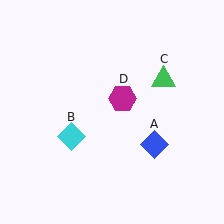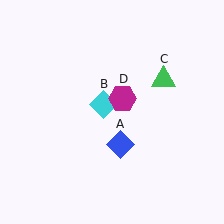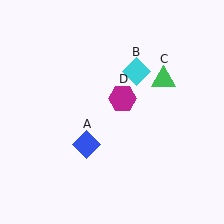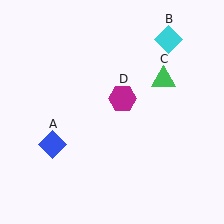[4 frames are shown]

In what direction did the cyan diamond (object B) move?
The cyan diamond (object B) moved up and to the right.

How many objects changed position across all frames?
2 objects changed position: blue diamond (object A), cyan diamond (object B).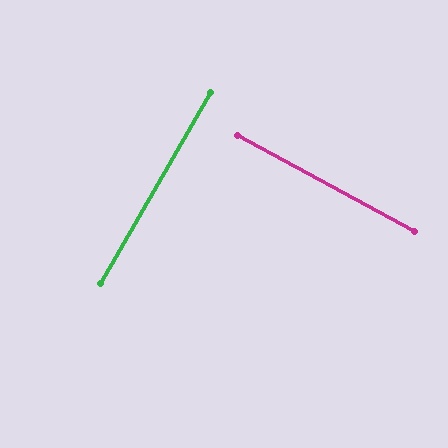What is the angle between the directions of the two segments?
Approximately 89 degrees.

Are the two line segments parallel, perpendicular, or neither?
Perpendicular — they meet at approximately 89°.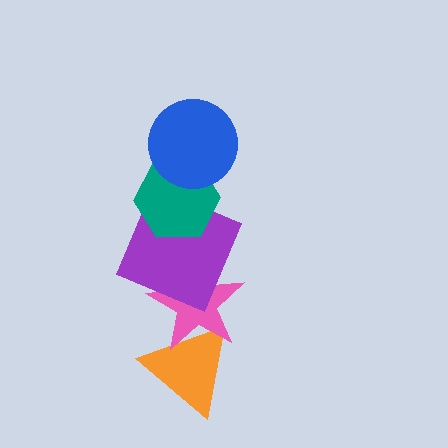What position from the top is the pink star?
The pink star is 4th from the top.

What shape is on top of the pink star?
The purple square is on top of the pink star.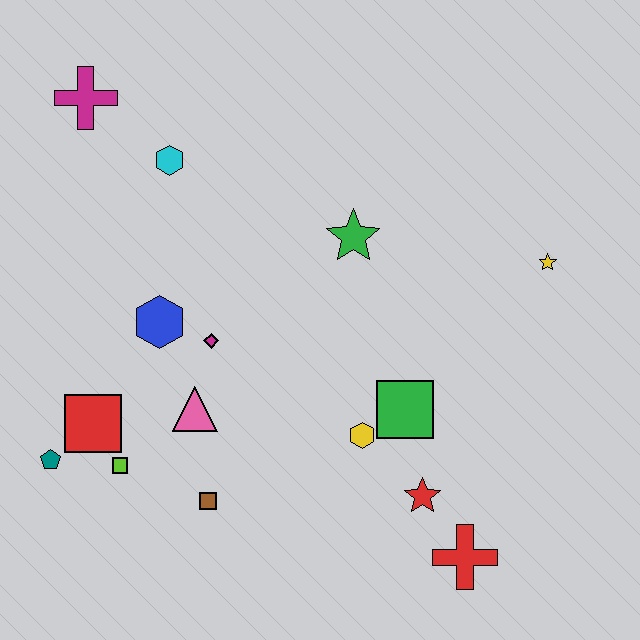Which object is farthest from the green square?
The magenta cross is farthest from the green square.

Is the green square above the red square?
Yes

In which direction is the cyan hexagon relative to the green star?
The cyan hexagon is to the left of the green star.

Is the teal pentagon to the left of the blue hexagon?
Yes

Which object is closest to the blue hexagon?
The magenta diamond is closest to the blue hexagon.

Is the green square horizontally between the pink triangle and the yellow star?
Yes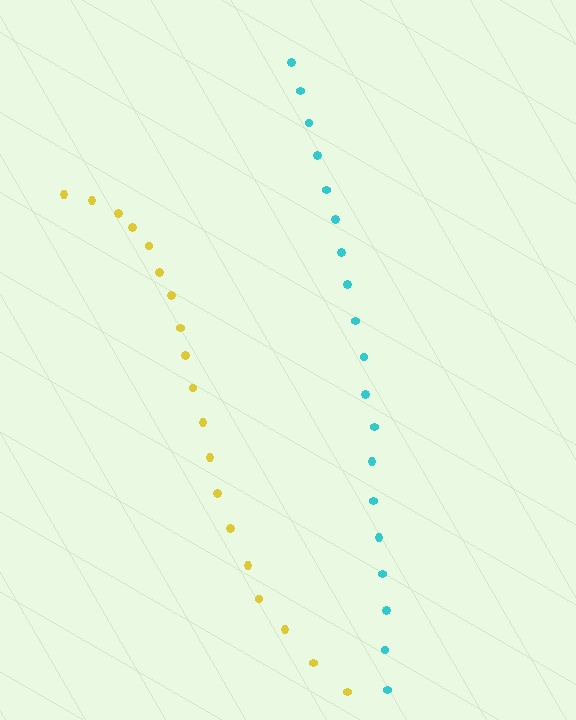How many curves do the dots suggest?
There are 2 distinct paths.